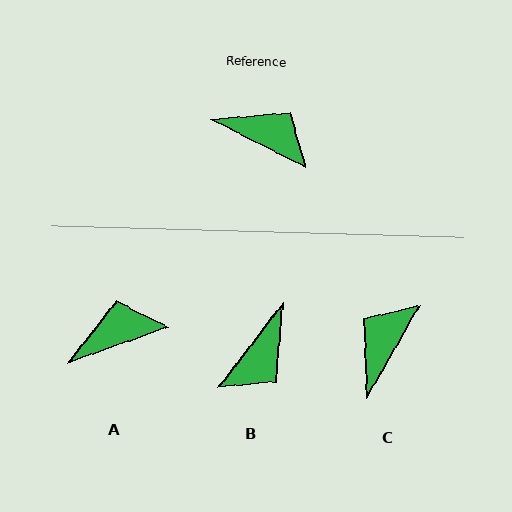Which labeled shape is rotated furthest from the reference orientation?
B, about 100 degrees away.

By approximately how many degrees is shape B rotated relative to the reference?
Approximately 100 degrees clockwise.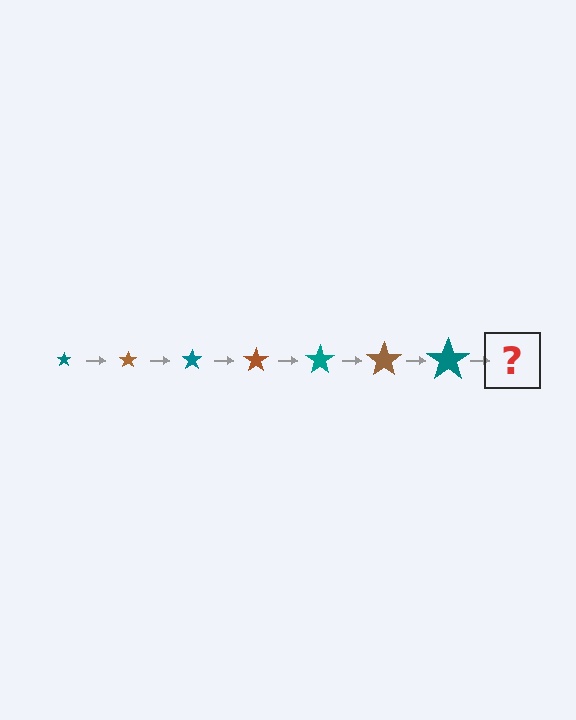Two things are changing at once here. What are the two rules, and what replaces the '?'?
The two rules are that the star grows larger each step and the color cycles through teal and brown. The '?' should be a brown star, larger than the previous one.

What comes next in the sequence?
The next element should be a brown star, larger than the previous one.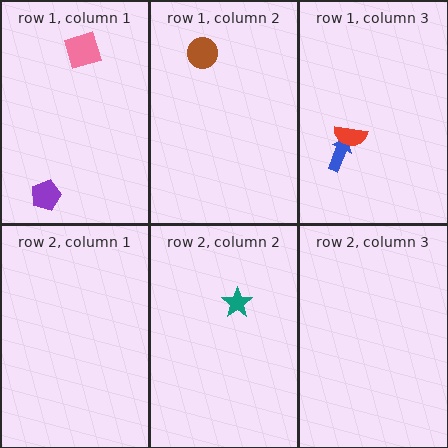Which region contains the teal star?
The row 2, column 2 region.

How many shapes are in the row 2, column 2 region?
1.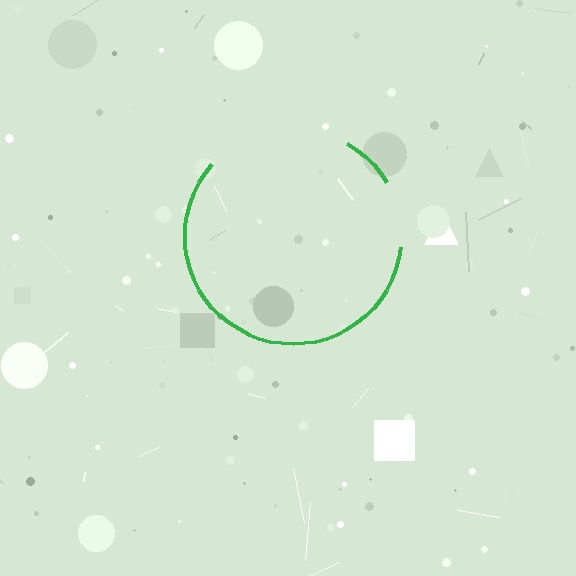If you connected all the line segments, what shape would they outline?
They would outline a circle.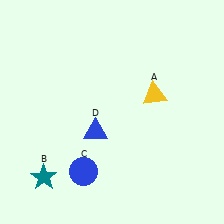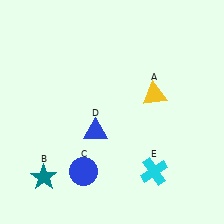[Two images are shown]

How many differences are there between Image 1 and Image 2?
There is 1 difference between the two images.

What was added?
A cyan cross (E) was added in Image 2.